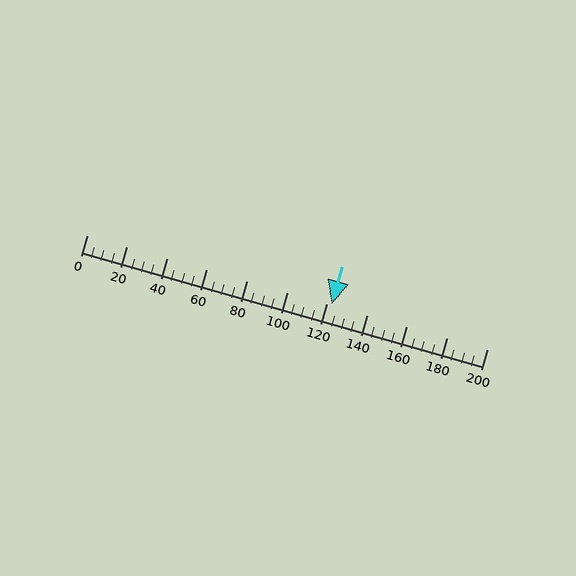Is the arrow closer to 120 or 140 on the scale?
The arrow is closer to 120.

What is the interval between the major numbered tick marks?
The major tick marks are spaced 20 units apart.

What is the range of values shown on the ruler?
The ruler shows values from 0 to 200.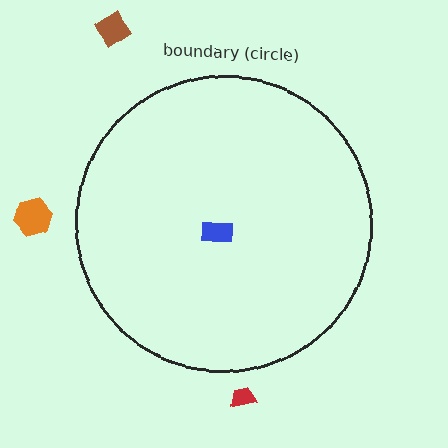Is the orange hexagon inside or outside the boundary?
Outside.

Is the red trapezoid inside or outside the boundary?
Outside.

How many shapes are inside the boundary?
1 inside, 3 outside.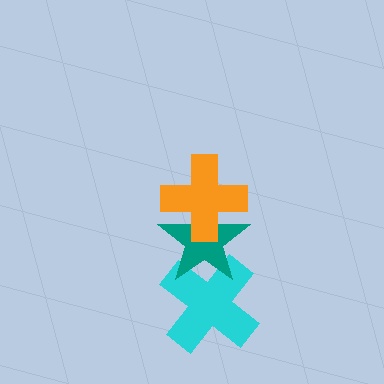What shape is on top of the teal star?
The orange cross is on top of the teal star.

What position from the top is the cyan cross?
The cyan cross is 3rd from the top.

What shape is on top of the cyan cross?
The teal star is on top of the cyan cross.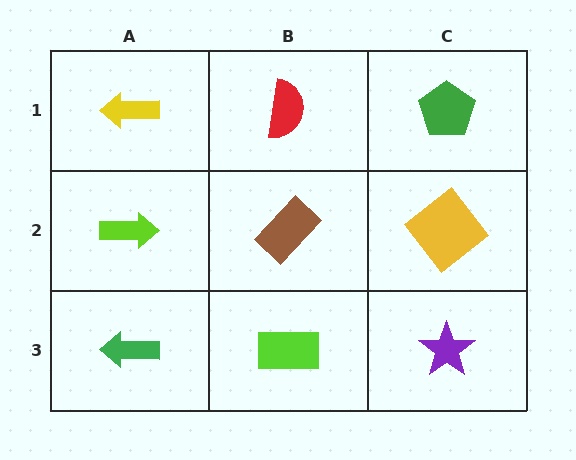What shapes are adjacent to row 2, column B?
A red semicircle (row 1, column B), a lime rectangle (row 3, column B), a lime arrow (row 2, column A), a yellow diamond (row 2, column C).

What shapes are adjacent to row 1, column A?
A lime arrow (row 2, column A), a red semicircle (row 1, column B).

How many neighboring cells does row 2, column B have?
4.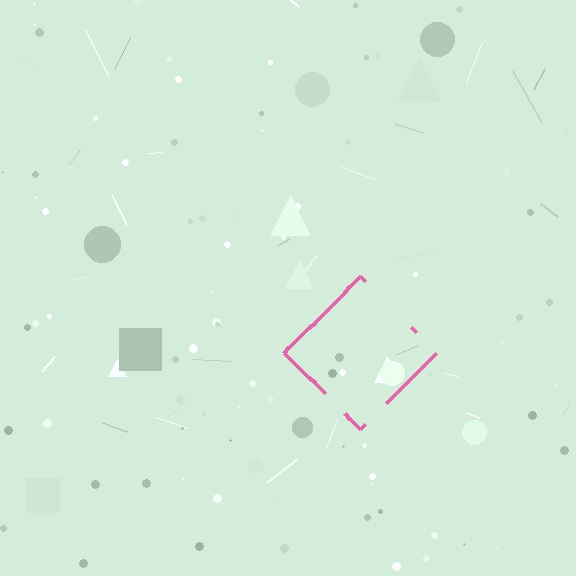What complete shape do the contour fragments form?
The contour fragments form a diamond.